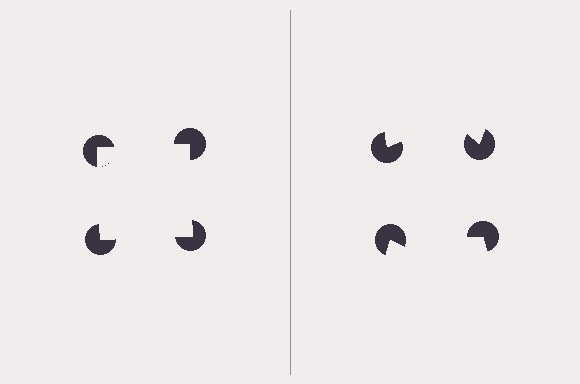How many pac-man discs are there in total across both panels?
8 — 4 on each side.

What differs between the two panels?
The pac-man discs are positioned identically on both sides; only the wedge orientations differ. On the left they align to a square; on the right they are misaligned.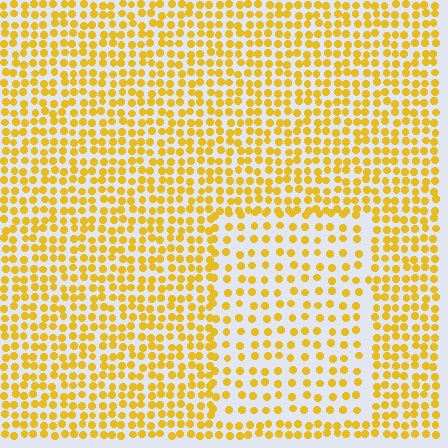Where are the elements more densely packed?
The elements are more densely packed outside the rectangle boundary.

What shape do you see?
I see a rectangle.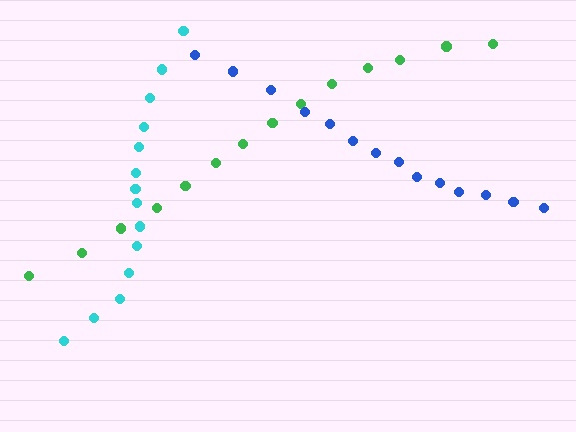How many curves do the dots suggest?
There are 3 distinct paths.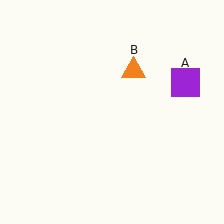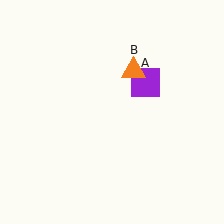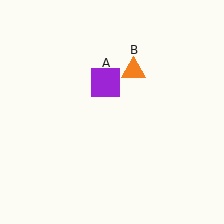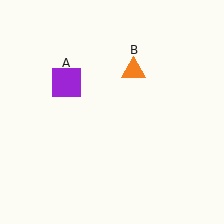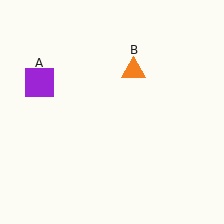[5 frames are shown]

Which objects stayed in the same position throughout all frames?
Orange triangle (object B) remained stationary.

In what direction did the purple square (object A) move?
The purple square (object A) moved left.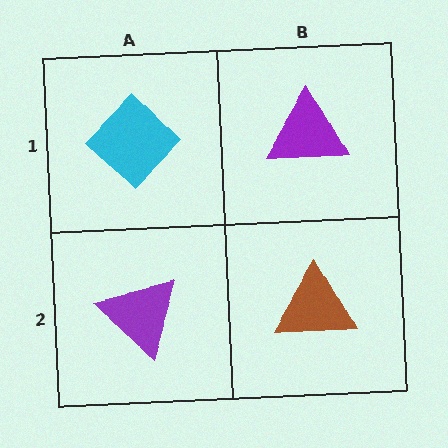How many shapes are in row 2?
2 shapes.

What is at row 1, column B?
A purple triangle.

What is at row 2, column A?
A purple triangle.